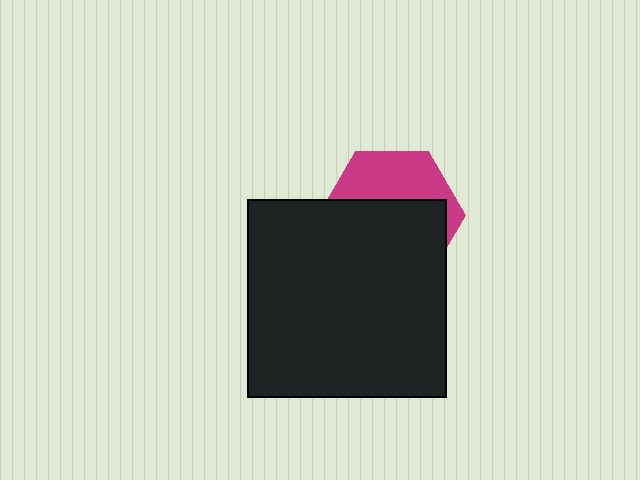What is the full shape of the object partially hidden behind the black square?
The partially hidden object is a magenta hexagon.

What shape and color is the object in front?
The object in front is a black square.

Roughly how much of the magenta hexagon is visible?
A small part of it is visible (roughly 38%).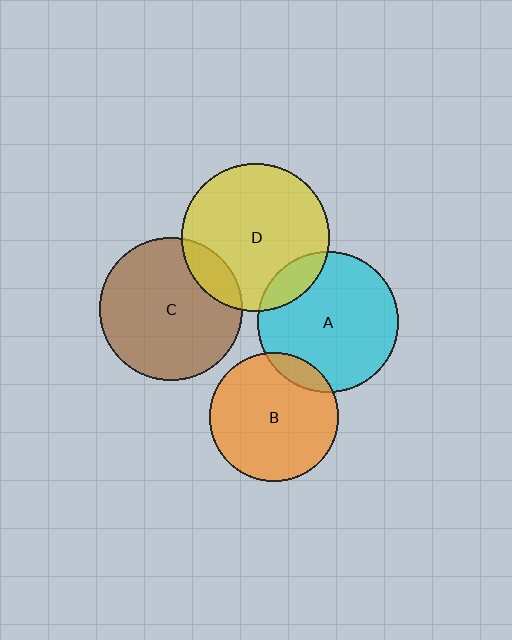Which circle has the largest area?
Circle D (yellow).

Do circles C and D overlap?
Yes.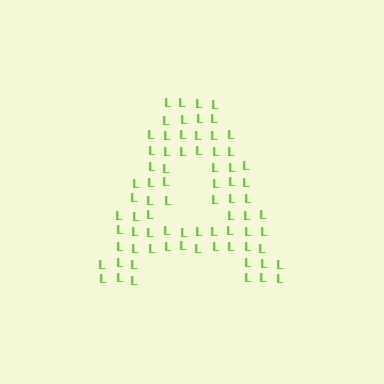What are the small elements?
The small elements are letter L's.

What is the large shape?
The large shape is the letter A.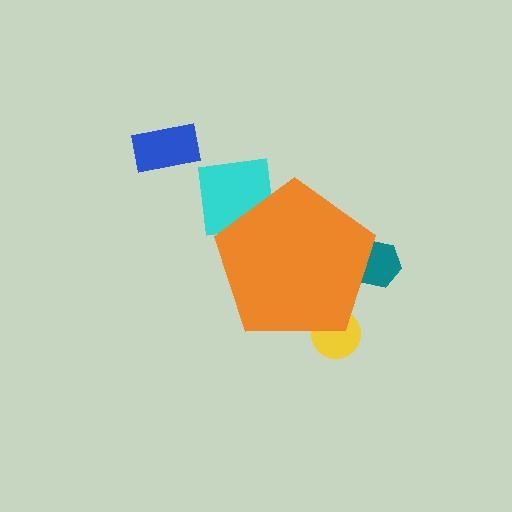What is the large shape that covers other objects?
An orange pentagon.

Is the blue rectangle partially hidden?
No, the blue rectangle is fully visible.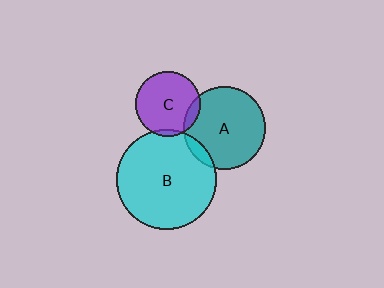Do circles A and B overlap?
Yes.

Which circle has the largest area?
Circle B (cyan).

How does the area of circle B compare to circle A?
Approximately 1.5 times.